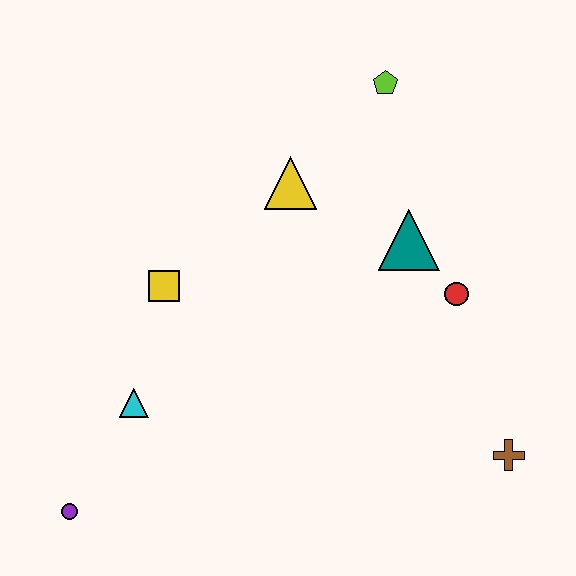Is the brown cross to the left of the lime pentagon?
No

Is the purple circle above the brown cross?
No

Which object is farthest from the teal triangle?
The purple circle is farthest from the teal triangle.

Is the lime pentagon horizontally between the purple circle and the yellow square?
No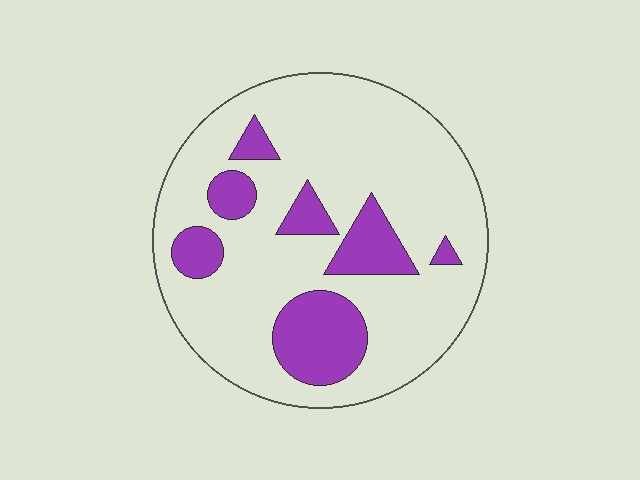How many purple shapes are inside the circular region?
7.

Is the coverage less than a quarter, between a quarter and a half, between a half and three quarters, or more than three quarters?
Less than a quarter.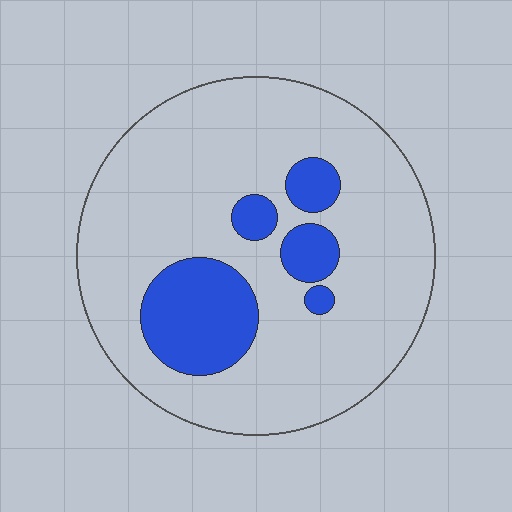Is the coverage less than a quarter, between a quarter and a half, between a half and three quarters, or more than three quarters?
Less than a quarter.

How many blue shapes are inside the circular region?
5.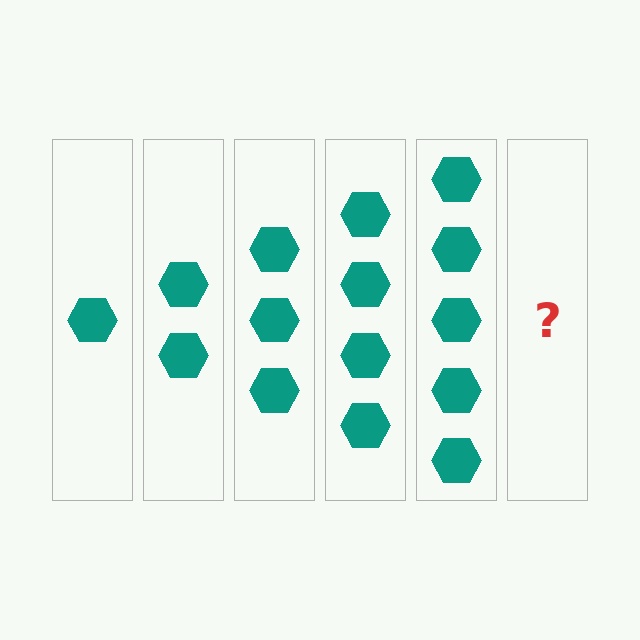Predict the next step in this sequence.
The next step is 6 hexagons.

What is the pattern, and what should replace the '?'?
The pattern is that each step adds one more hexagon. The '?' should be 6 hexagons.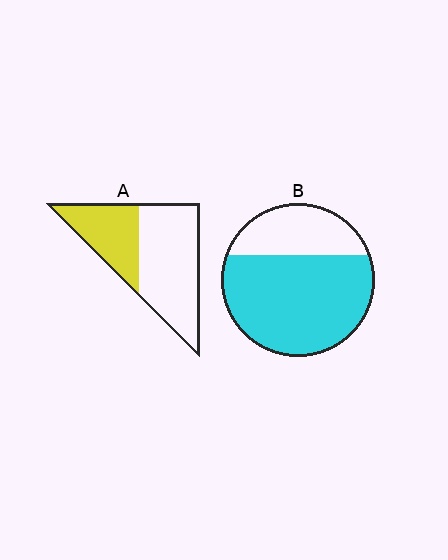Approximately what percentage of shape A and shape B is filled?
A is approximately 35% and B is approximately 70%.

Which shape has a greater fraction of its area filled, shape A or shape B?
Shape B.